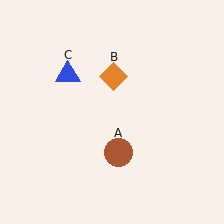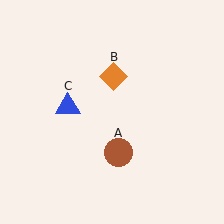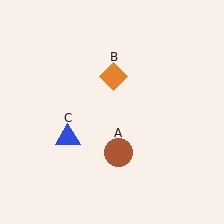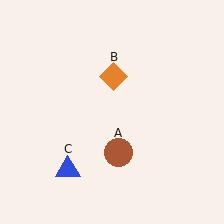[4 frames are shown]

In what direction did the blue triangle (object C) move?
The blue triangle (object C) moved down.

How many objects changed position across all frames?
1 object changed position: blue triangle (object C).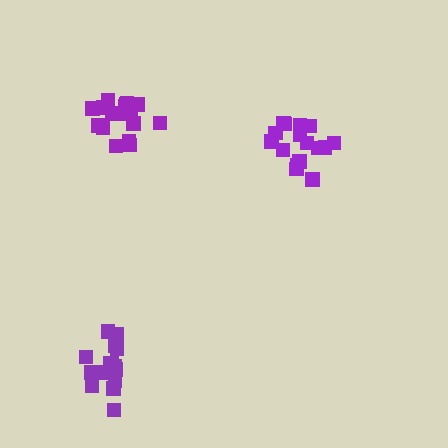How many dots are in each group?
Group 1: 15 dots, Group 2: 16 dots, Group 3: 17 dots (48 total).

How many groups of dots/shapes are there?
There are 3 groups.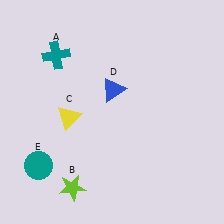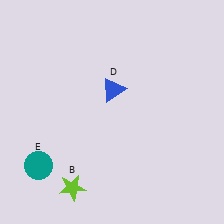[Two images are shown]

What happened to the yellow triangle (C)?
The yellow triangle (C) was removed in Image 2. It was in the bottom-left area of Image 1.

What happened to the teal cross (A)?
The teal cross (A) was removed in Image 2. It was in the top-left area of Image 1.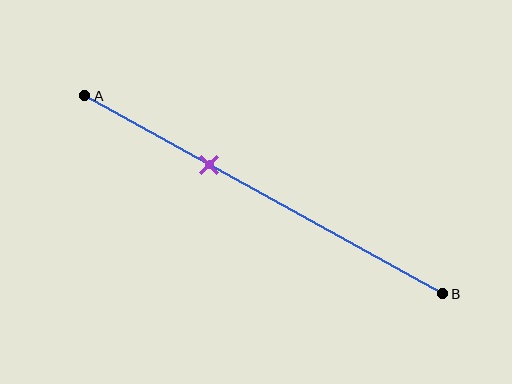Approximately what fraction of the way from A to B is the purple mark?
The purple mark is approximately 35% of the way from A to B.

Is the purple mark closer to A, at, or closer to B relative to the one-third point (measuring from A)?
The purple mark is approximately at the one-third point of segment AB.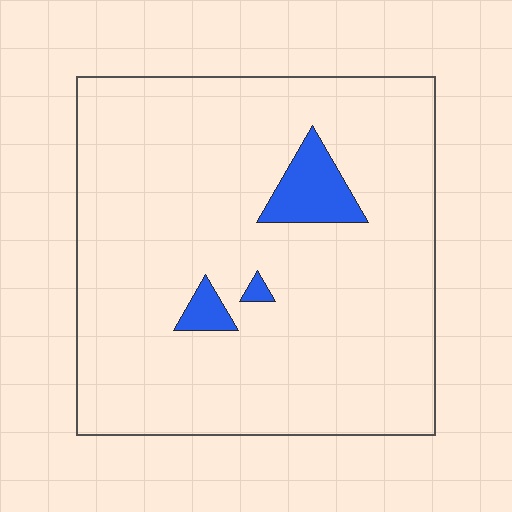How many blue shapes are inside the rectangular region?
3.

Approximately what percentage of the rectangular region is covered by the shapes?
Approximately 5%.